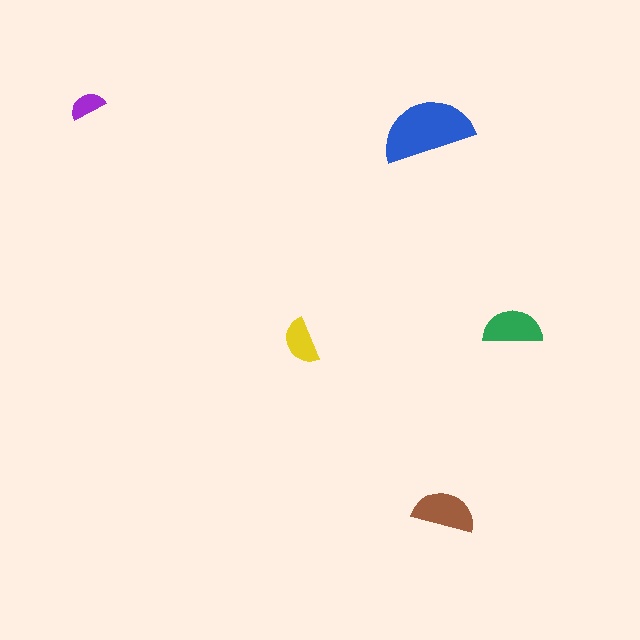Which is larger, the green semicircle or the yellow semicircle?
The green one.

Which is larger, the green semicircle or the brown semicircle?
The brown one.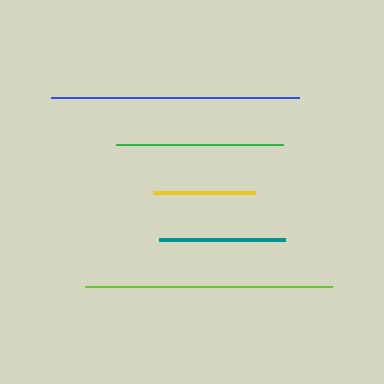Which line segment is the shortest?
The yellow line is the shortest at approximately 102 pixels.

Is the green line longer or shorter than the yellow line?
The green line is longer than the yellow line.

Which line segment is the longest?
The blue line is the longest at approximately 249 pixels.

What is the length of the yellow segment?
The yellow segment is approximately 102 pixels long.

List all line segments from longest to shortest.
From longest to shortest: blue, lime, green, teal, yellow.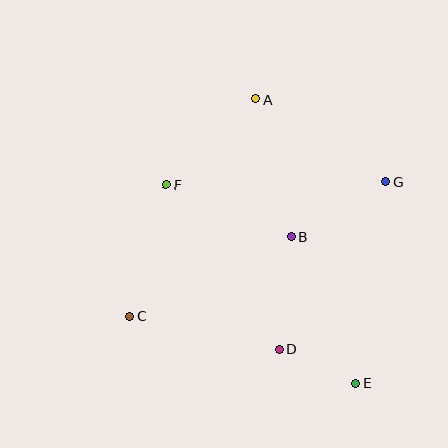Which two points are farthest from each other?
Points A and E are farthest from each other.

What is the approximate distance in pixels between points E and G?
The distance between E and G is approximately 204 pixels.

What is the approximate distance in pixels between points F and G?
The distance between F and G is approximately 219 pixels.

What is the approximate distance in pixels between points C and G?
The distance between C and G is approximately 289 pixels.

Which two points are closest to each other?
Points D and E are closest to each other.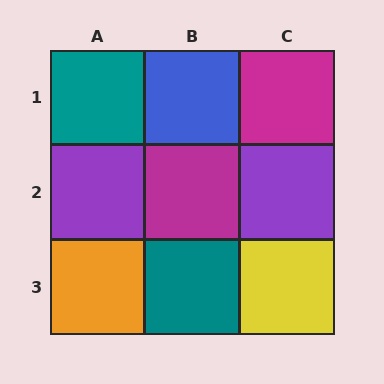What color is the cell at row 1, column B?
Blue.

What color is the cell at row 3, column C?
Yellow.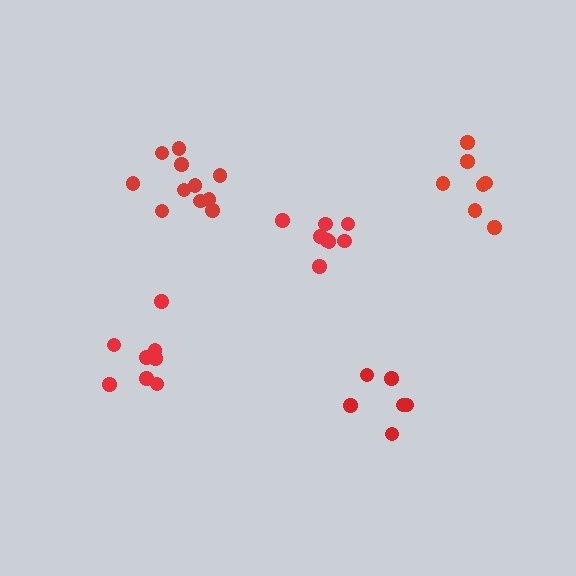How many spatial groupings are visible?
There are 5 spatial groupings.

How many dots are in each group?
Group 1: 7 dots, Group 2: 8 dots, Group 3: 6 dots, Group 4: 11 dots, Group 5: 8 dots (40 total).